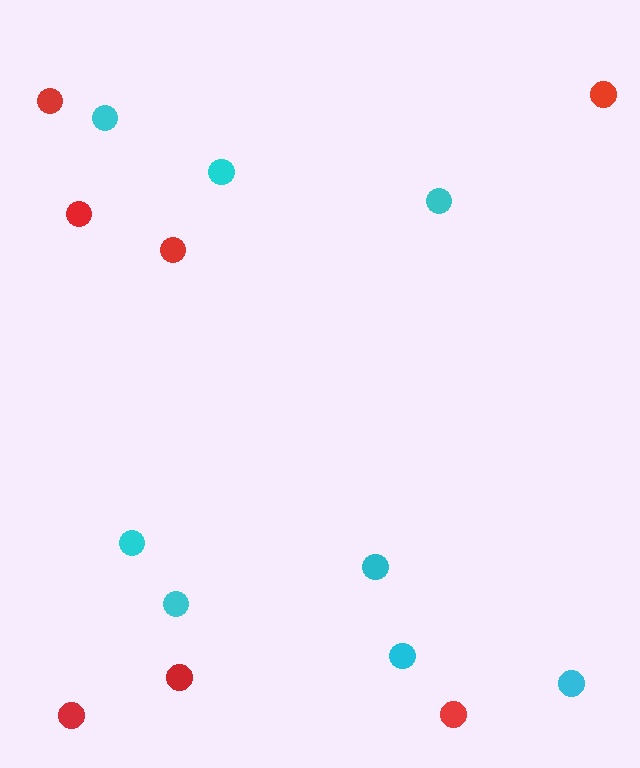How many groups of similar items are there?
There are 2 groups: one group of red circles (7) and one group of cyan circles (8).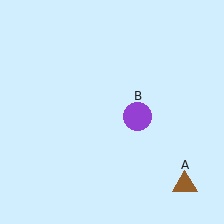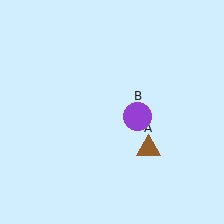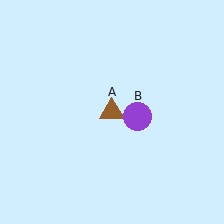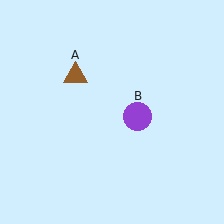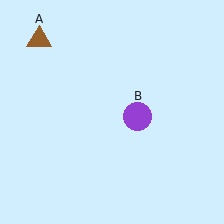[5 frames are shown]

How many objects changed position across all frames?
1 object changed position: brown triangle (object A).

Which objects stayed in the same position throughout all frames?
Purple circle (object B) remained stationary.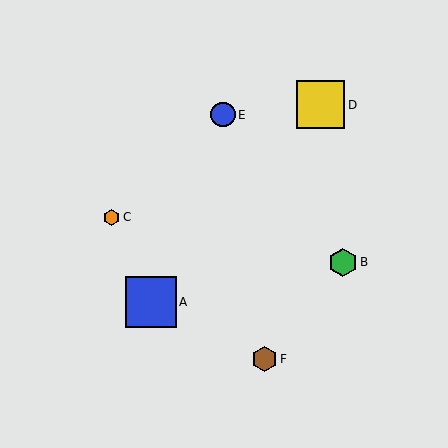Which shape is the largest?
The blue square (labeled A) is the largest.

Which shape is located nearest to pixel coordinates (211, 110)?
The blue circle (labeled E) at (223, 115) is nearest to that location.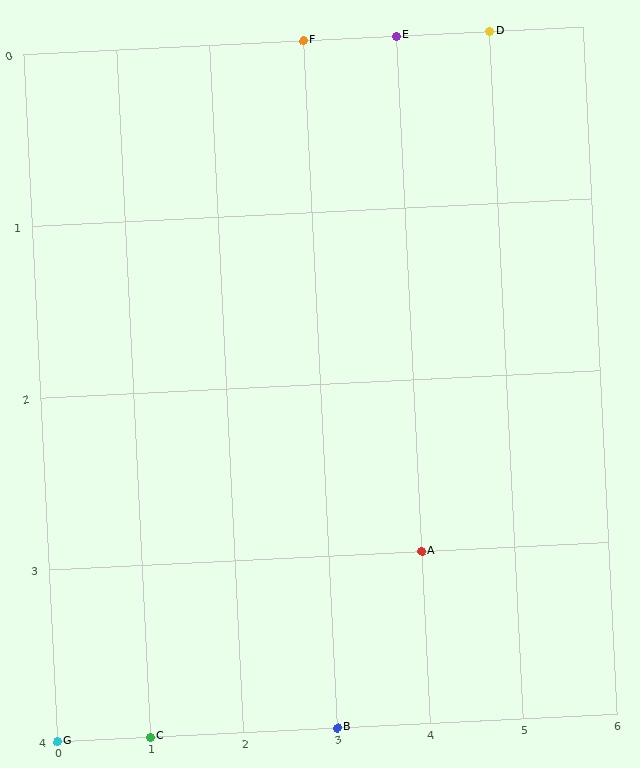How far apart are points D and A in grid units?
Points D and A are 1 column and 3 rows apart (about 3.2 grid units diagonally).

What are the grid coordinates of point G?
Point G is at grid coordinates (0, 4).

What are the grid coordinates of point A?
Point A is at grid coordinates (4, 3).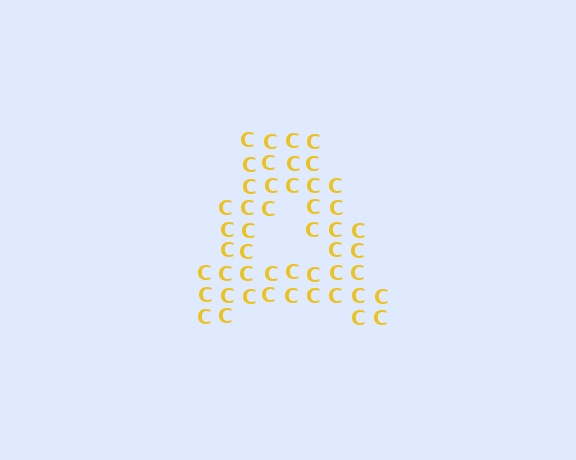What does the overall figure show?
The overall figure shows the letter A.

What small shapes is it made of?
It is made of small letter C's.